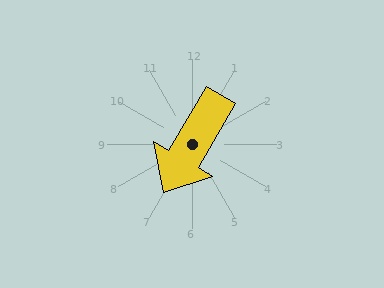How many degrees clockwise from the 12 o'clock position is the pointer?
Approximately 211 degrees.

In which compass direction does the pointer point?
Southwest.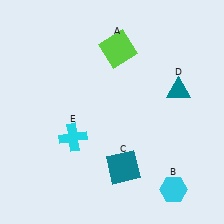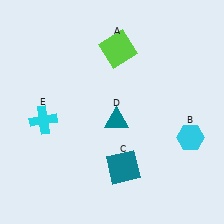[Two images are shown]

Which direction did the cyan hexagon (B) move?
The cyan hexagon (B) moved up.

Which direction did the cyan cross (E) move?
The cyan cross (E) moved left.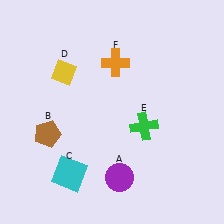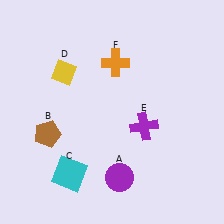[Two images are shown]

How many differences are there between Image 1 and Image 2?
There is 1 difference between the two images.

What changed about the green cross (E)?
In Image 1, E is green. In Image 2, it changed to purple.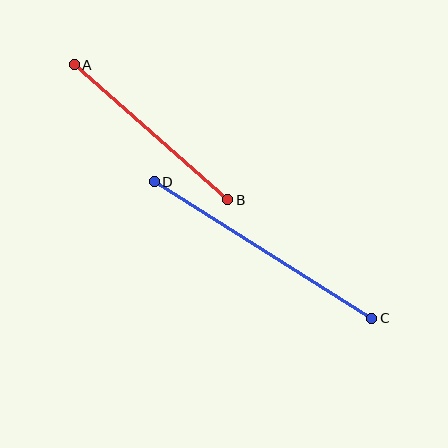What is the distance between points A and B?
The distance is approximately 205 pixels.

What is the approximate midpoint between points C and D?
The midpoint is at approximately (263, 250) pixels.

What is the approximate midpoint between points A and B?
The midpoint is at approximately (151, 132) pixels.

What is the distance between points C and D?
The distance is approximately 257 pixels.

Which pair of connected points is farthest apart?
Points C and D are farthest apart.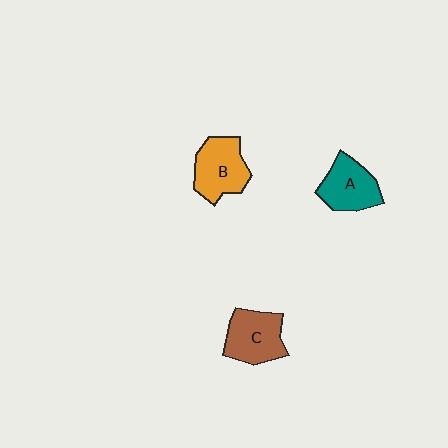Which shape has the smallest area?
Shape A (teal).